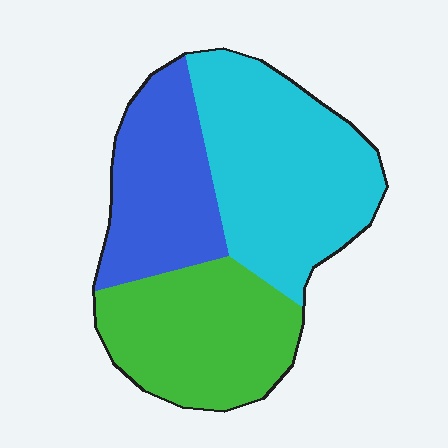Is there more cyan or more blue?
Cyan.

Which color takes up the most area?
Cyan, at roughly 40%.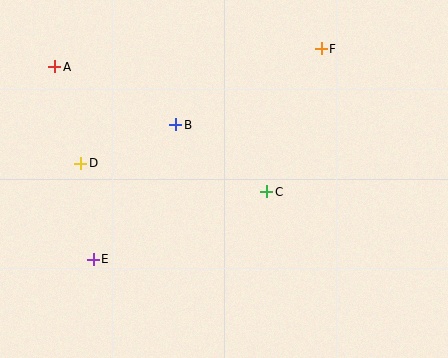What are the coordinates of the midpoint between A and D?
The midpoint between A and D is at (68, 115).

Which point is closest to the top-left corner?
Point A is closest to the top-left corner.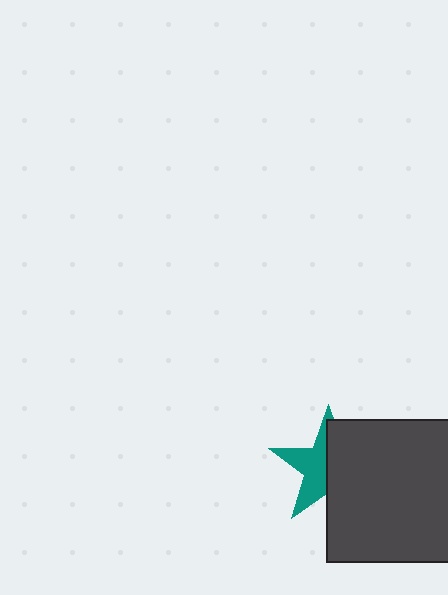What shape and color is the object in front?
The object in front is a dark gray square.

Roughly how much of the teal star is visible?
About half of it is visible (roughly 46%).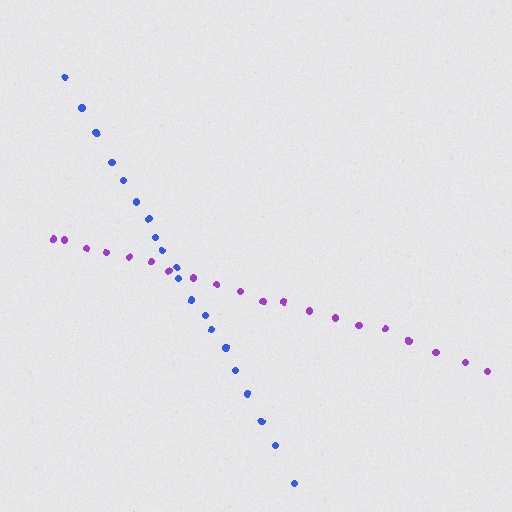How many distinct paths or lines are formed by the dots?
There are 2 distinct paths.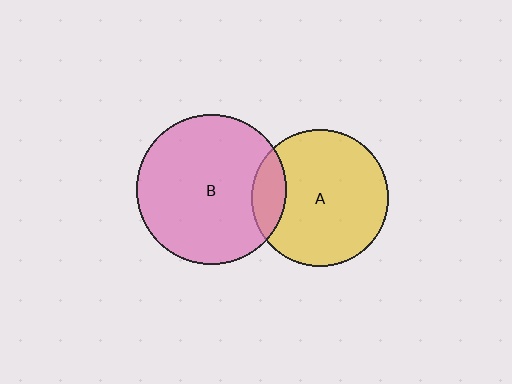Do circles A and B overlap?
Yes.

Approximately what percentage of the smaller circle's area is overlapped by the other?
Approximately 15%.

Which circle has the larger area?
Circle B (pink).